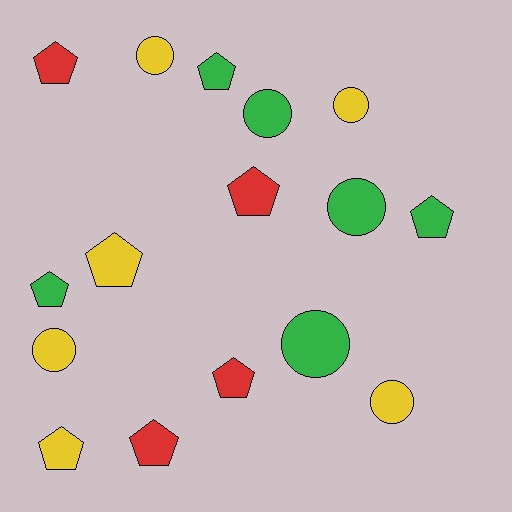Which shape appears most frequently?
Pentagon, with 9 objects.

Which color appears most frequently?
Yellow, with 6 objects.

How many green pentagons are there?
There are 3 green pentagons.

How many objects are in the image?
There are 16 objects.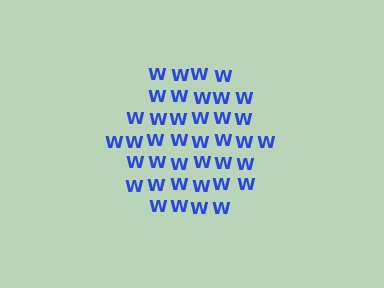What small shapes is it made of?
It is made of small letter W's.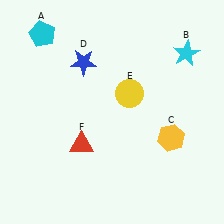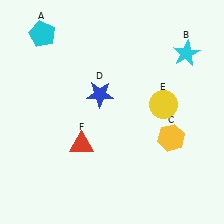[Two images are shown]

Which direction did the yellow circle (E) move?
The yellow circle (E) moved right.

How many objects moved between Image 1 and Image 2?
2 objects moved between the two images.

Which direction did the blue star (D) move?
The blue star (D) moved down.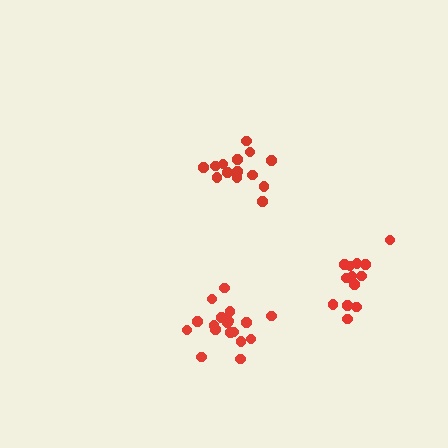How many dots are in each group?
Group 1: 15 dots, Group 2: 18 dots, Group 3: 14 dots (47 total).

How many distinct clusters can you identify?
There are 3 distinct clusters.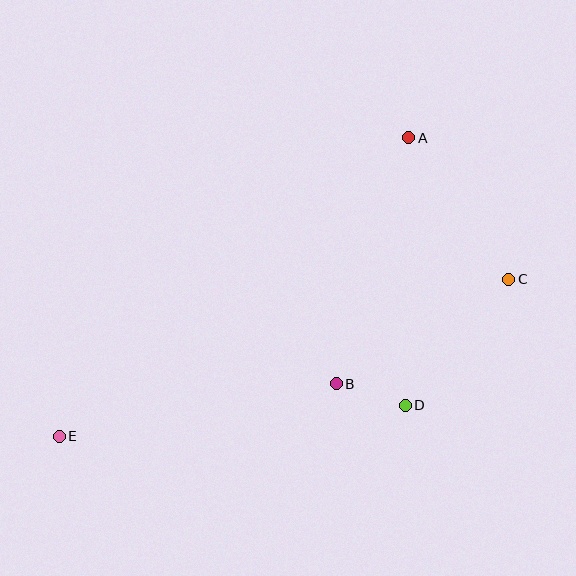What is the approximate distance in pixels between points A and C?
The distance between A and C is approximately 173 pixels.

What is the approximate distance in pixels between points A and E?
The distance between A and E is approximately 459 pixels.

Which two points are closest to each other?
Points B and D are closest to each other.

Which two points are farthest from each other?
Points C and E are farthest from each other.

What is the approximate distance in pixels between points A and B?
The distance between A and B is approximately 256 pixels.